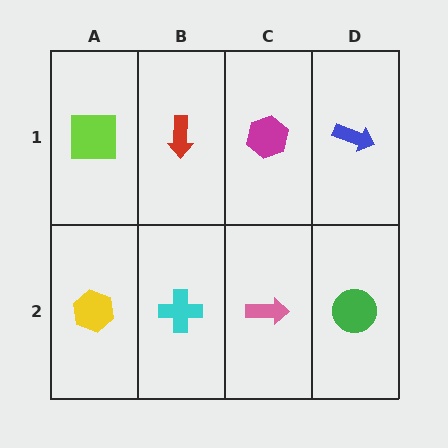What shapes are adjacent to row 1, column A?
A yellow hexagon (row 2, column A), a red arrow (row 1, column B).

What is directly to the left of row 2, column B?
A yellow hexagon.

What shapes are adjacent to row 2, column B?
A red arrow (row 1, column B), a yellow hexagon (row 2, column A), a pink arrow (row 2, column C).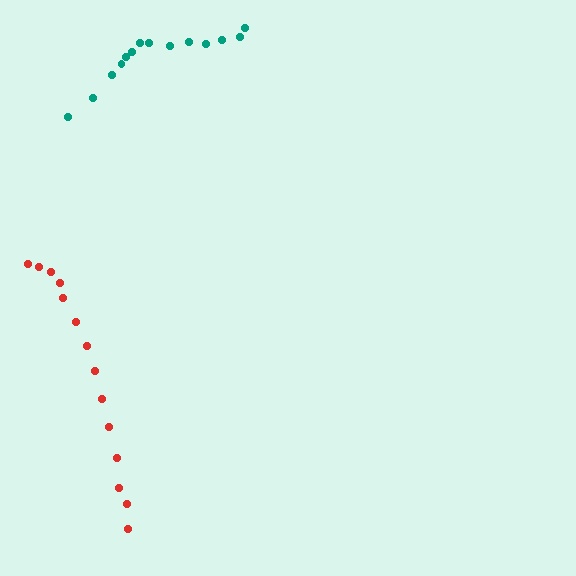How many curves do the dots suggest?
There are 2 distinct paths.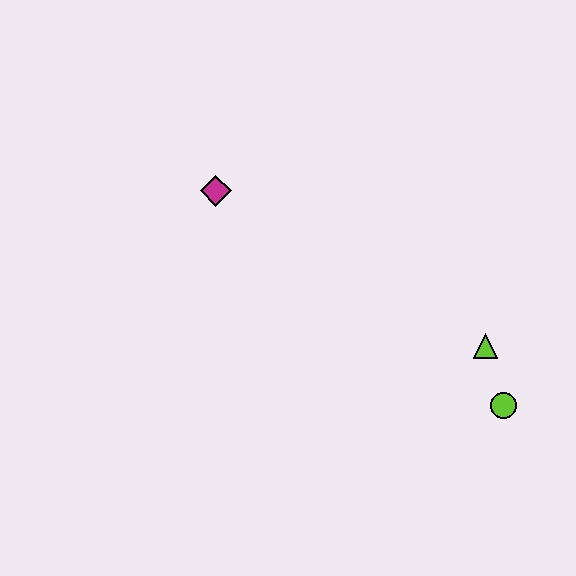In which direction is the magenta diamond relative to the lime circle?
The magenta diamond is to the left of the lime circle.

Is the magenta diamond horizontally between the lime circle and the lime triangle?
No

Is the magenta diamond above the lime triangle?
Yes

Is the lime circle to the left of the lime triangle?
No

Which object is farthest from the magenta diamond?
The lime circle is farthest from the magenta diamond.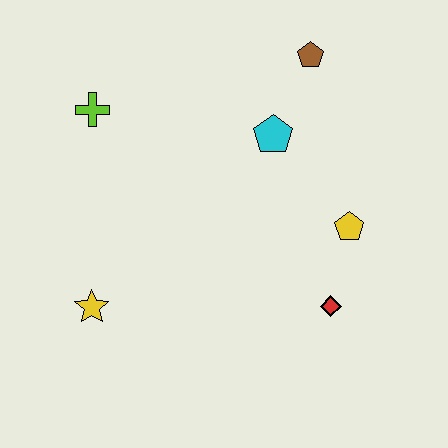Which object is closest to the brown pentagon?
The cyan pentagon is closest to the brown pentagon.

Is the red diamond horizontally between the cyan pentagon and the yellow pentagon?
Yes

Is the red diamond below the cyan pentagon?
Yes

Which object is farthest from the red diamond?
The lime cross is farthest from the red diamond.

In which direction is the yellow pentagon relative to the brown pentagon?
The yellow pentagon is below the brown pentagon.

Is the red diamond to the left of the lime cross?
No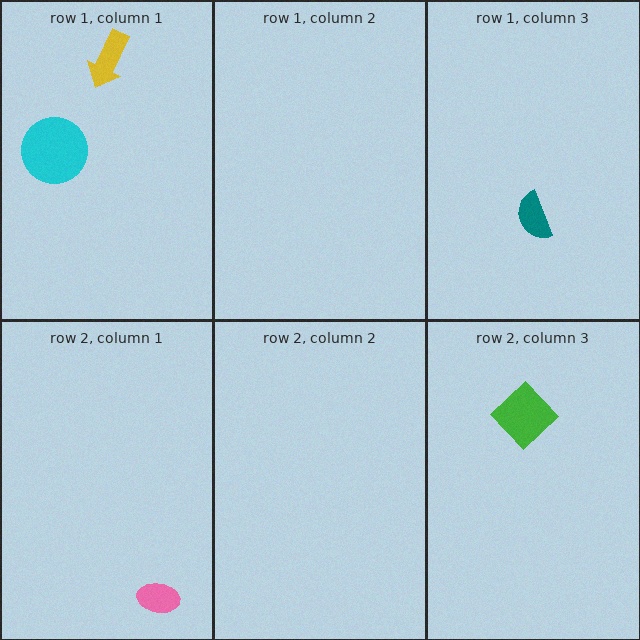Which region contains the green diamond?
The row 2, column 3 region.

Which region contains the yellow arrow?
The row 1, column 1 region.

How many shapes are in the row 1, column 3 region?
1.